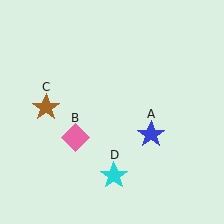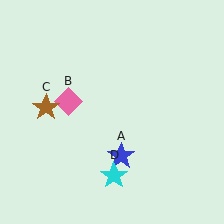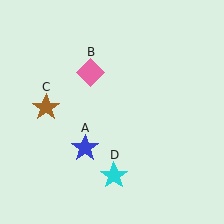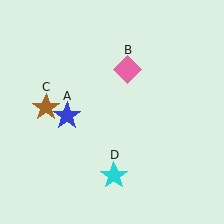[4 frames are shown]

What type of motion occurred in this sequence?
The blue star (object A), pink diamond (object B) rotated clockwise around the center of the scene.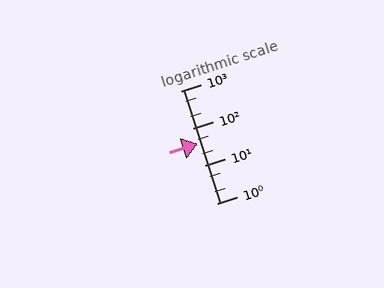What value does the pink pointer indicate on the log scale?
The pointer indicates approximately 39.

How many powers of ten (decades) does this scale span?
The scale spans 3 decades, from 1 to 1000.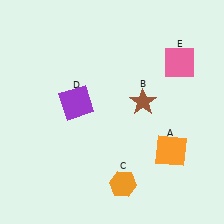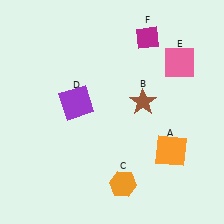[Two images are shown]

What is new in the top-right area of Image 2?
A magenta diamond (F) was added in the top-right area of Image 2.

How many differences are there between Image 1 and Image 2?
There is 1 difference between the two images.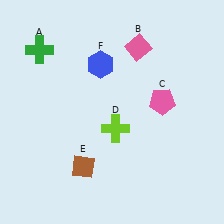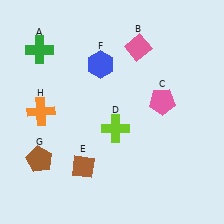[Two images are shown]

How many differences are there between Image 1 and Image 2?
There are 2 differences between the two images.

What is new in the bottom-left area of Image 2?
A brown pentagon (G) was added in the bottom-left area of Image 2.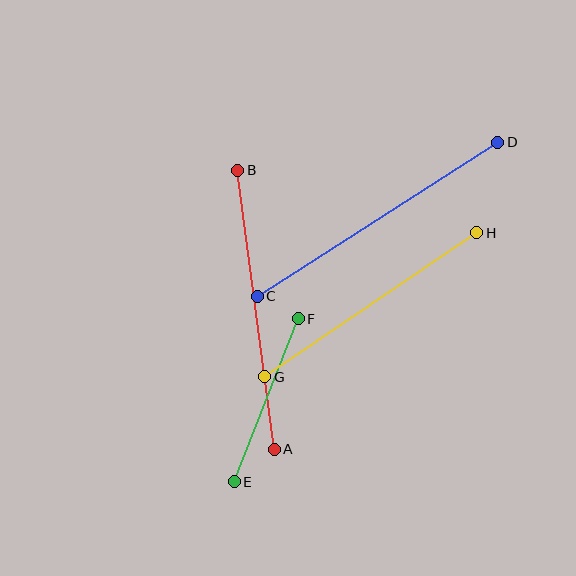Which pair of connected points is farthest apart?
Points C and D are farthest apart.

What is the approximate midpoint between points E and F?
The midpoint is at approximately (266, 400) pixels.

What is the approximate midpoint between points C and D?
The midpoint is at approximately (377, 219) pixels.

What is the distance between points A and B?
The distance is approximately 281 pixels.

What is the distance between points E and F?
The distance is approximately 175 pixels.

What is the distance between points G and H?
The distance is approximately 256 pixels.